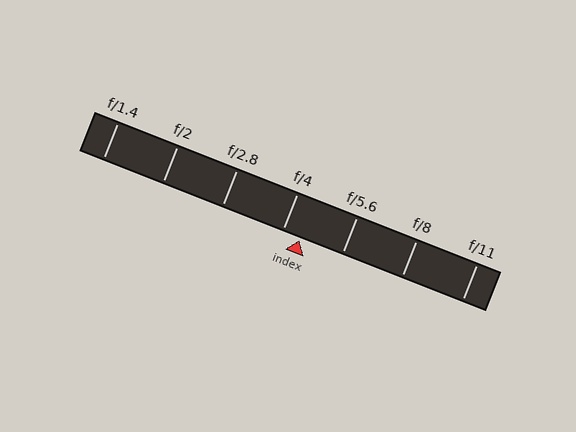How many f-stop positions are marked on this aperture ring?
There are 7 f-stop positions marked.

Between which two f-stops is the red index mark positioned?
The index mark is between f/4 and f/5.6.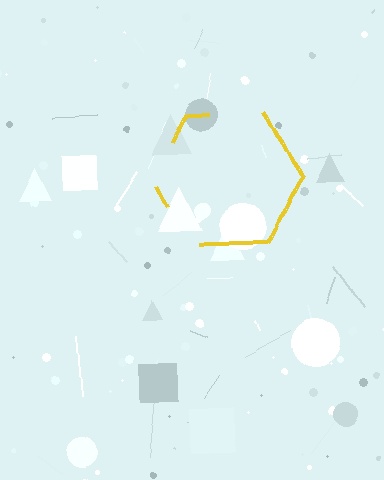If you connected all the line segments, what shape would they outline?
They would outline a hexagon.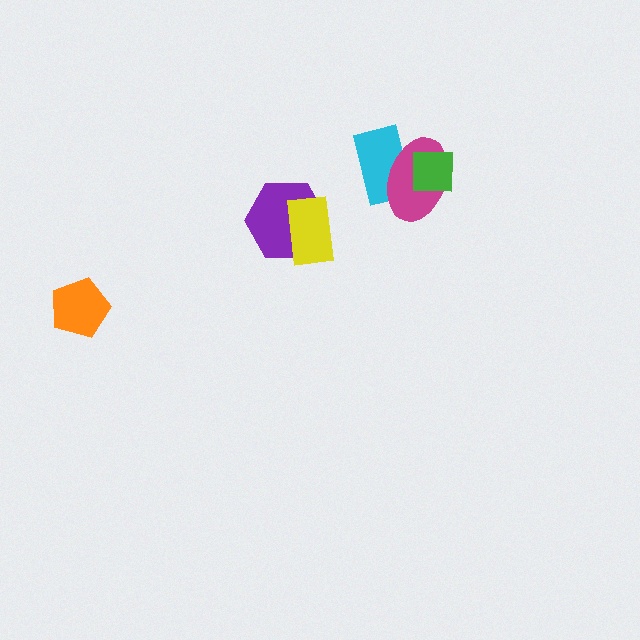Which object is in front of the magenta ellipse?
The green square is in front of the magenta ellipse.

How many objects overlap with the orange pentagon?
0 objects overlap with the orange pentagon.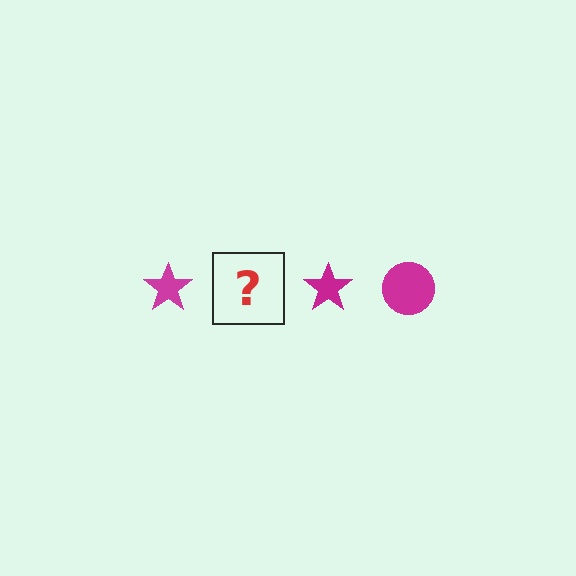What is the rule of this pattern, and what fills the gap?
The rule is that the pattern cycles through star, circle shapes in magenta. The gap should be filled with a magenta circle.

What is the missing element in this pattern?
The missing element is a magenta circle.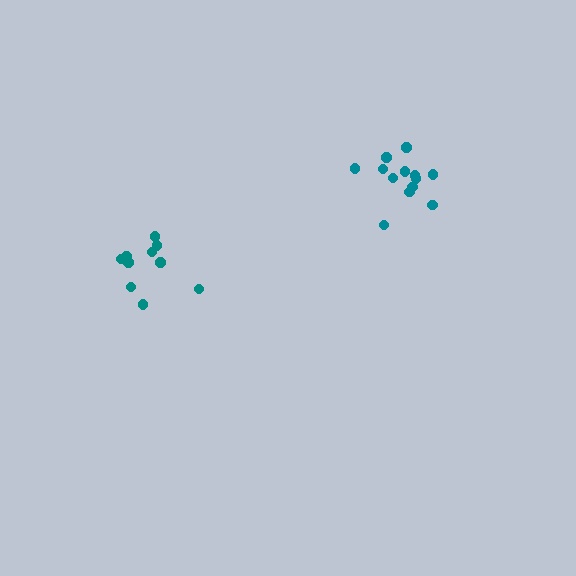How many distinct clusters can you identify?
There are 2 distinct clusters.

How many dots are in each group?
Group 1: 13 dots, Group 2: 10 dots (23 total).